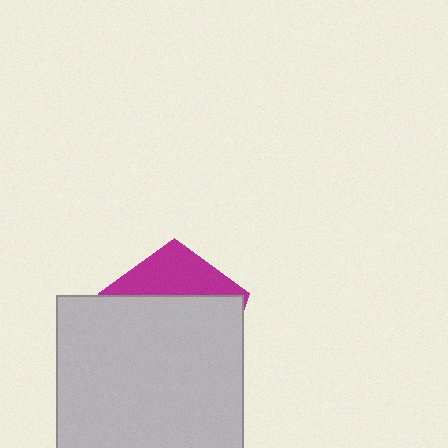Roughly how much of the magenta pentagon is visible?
A small part of it is visible (roughly 30%).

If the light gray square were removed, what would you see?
You would see the complete magenta pentagon.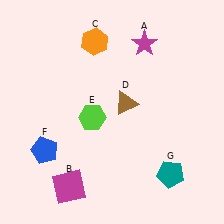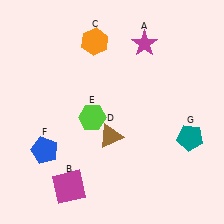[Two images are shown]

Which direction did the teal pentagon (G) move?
The teal pentagon (G) moved up.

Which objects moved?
The objects that moved are: the brown triangle (D), the teal pentagon (G).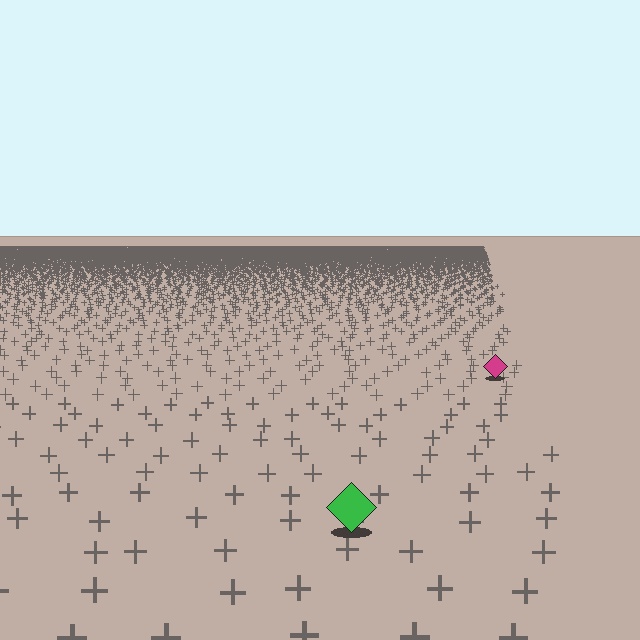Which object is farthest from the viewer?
The magenta diamond is farthest from the viewer. It appears smaller and the ground texture around it is denser.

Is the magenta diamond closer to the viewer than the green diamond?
No. The green diamond is closer — you can tell from the texture gradient: the ground texture is coarser near it.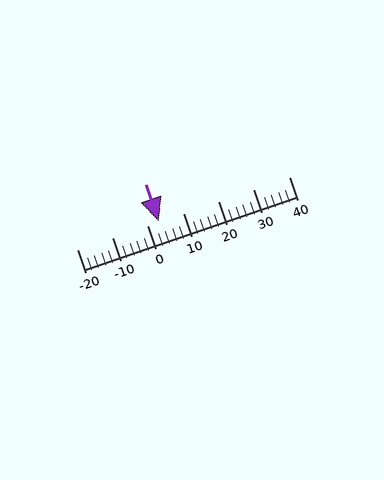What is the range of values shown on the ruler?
The ruler shows values from -20 to 40.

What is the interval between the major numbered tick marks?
The major tick marks are spaced 10 units apart.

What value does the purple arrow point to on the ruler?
The purple arrow points to approximately 3.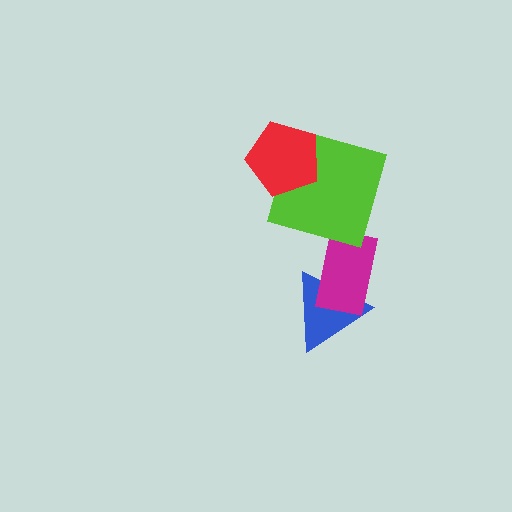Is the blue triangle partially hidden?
Yes, it is partially covered by another shape.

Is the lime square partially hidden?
Yes, it is partially covered by another shape.